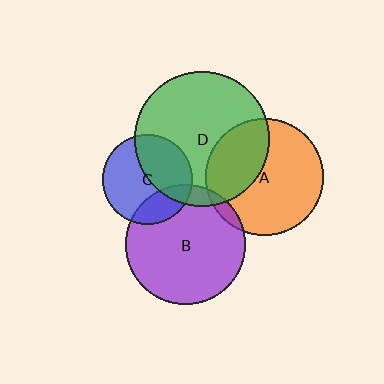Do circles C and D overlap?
Yes.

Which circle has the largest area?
Circle D (green).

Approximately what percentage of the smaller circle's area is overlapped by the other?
Approximately 40%.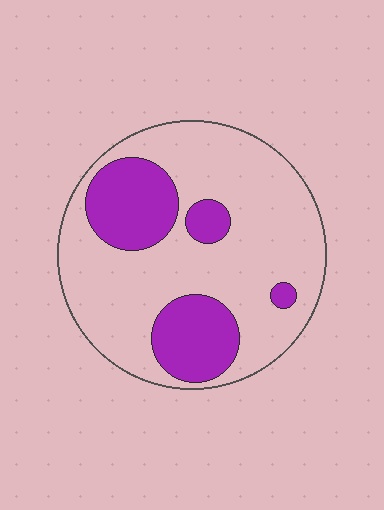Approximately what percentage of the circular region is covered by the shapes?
Approximately 25%.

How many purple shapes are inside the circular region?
4.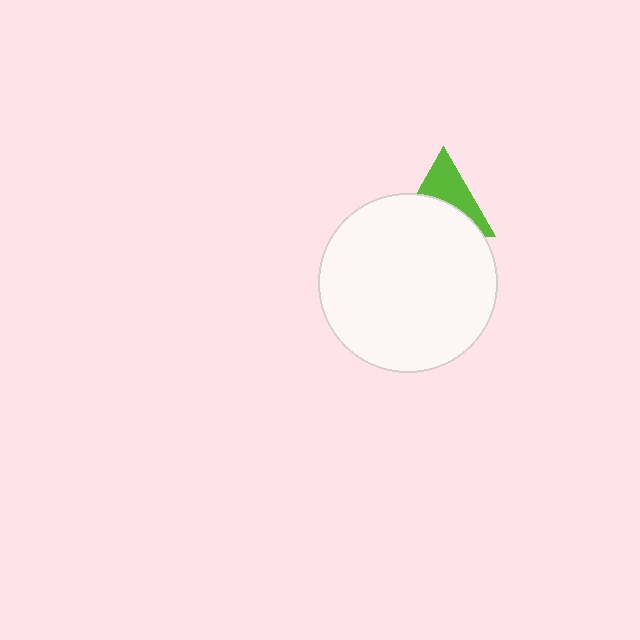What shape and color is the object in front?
The object in front is a white circle.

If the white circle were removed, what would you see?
You would see the complete lime triangle.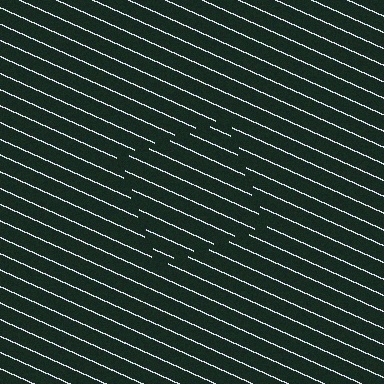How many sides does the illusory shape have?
4 sides — the line-ends trace a square.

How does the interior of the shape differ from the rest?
The interior of the shape contains the same grating, shifted by half a period — the contour is defined by the phase discontinuity where line-ends from the inner and outer gratings abut.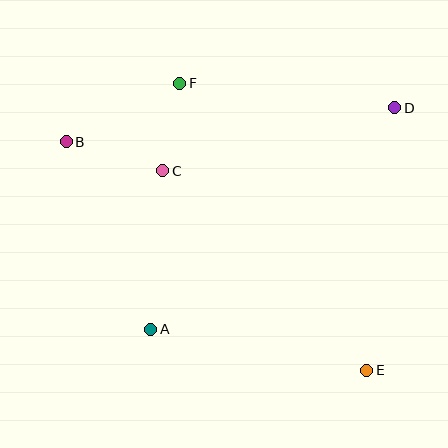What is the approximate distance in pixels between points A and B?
The distance between A and B is approximately 206 pixels.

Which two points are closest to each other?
Points C and F are closest to each other.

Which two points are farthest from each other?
Points B and E are farthest from each other.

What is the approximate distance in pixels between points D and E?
The distance between D and E is approximately 264 pixels.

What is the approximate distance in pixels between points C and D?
The distance between C and D is approximately 240 pixels.